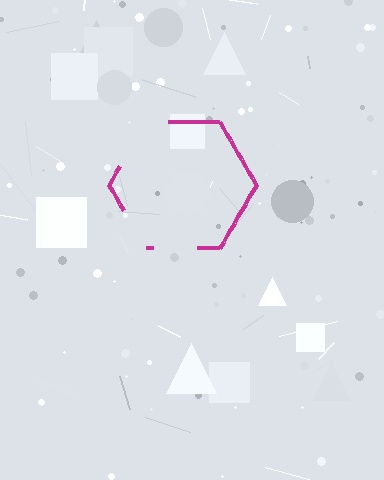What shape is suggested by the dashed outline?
The dashed outline suggests a hexagon.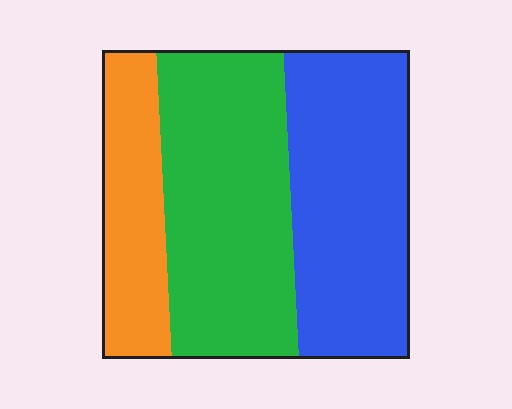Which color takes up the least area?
Orange, at roughly 20%.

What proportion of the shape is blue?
Blue covers around 40% of the shape.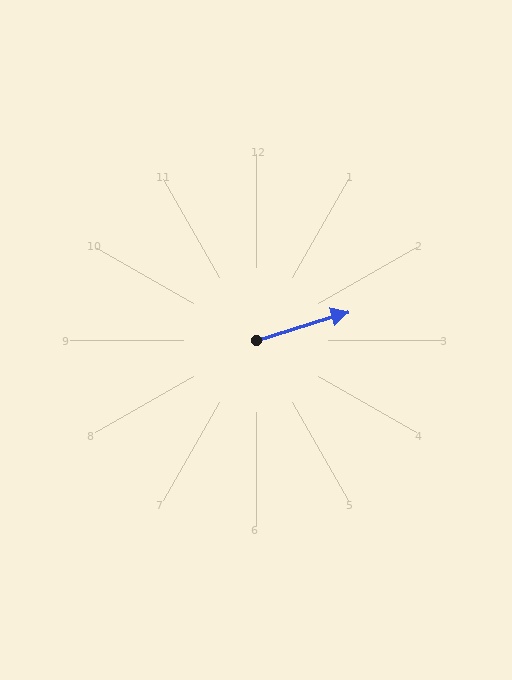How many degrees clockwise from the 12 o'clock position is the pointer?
Approximately 73 degrees.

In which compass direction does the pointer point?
East.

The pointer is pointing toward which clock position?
Roughly 2 o'clock.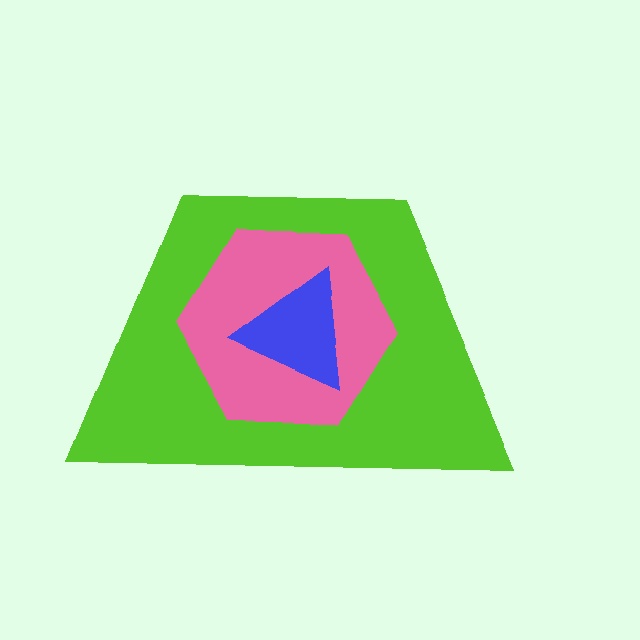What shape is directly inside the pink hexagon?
The blue triangle.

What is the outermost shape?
The lime trapezoid.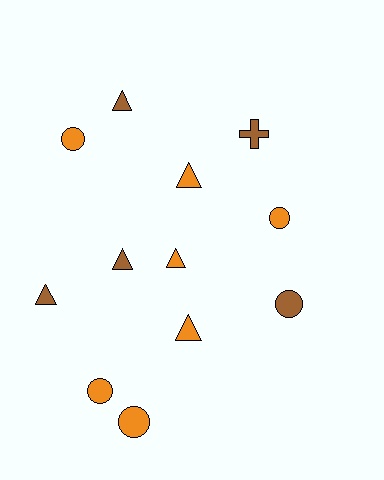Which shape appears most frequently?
Triangle, with 6 objects.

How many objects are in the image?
There are 12 objects.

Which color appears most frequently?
Orange, with 7 objects.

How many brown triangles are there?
There are 3 brown triangles.